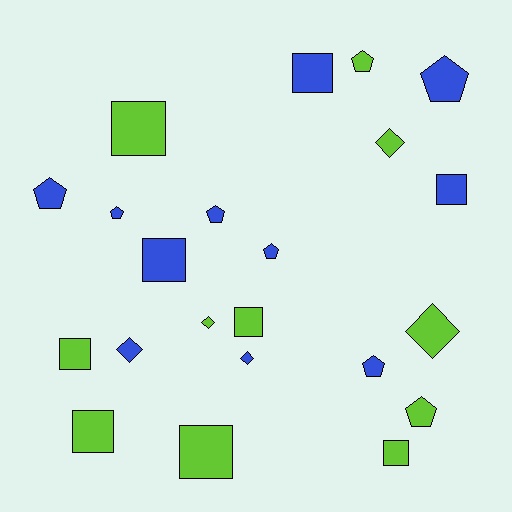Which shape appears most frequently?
Square, with 9 objects.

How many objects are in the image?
There are 22 objects.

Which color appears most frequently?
Lime, with 11 objects.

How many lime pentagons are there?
There are 2 lime pentagons.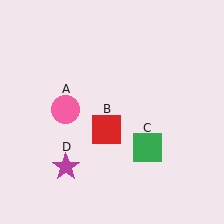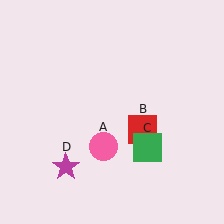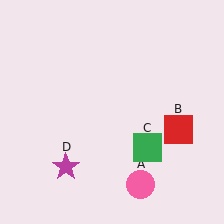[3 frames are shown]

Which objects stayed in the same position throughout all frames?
Green square (object C) and magenta star (object D) remained stationary.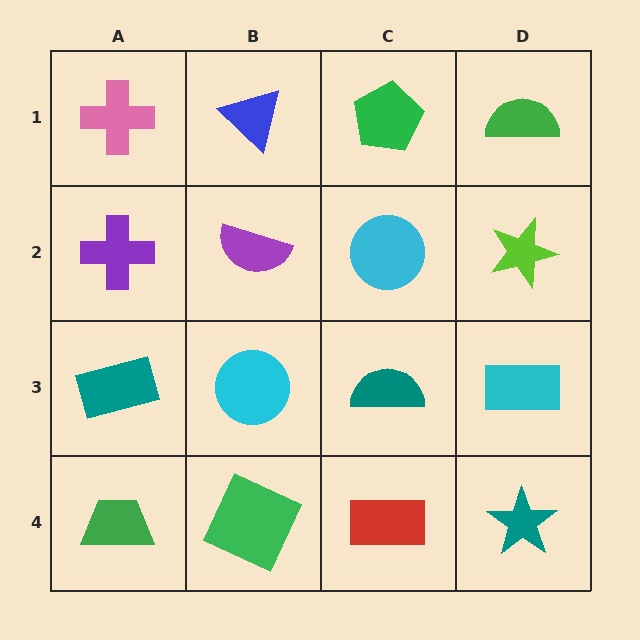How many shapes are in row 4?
4 shapes.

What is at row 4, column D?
A teal star.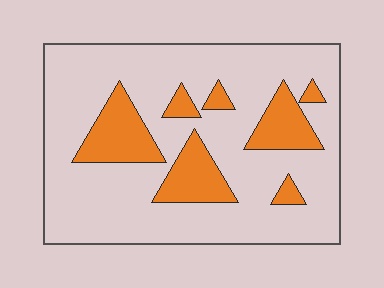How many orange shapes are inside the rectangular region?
7.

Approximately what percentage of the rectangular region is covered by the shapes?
Approximately 20%.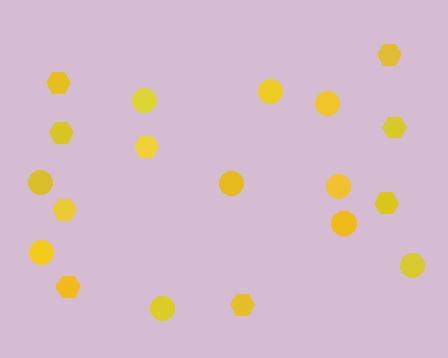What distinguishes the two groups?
There are 2 groups: one group of circles (10) and one group of hexagons (9).